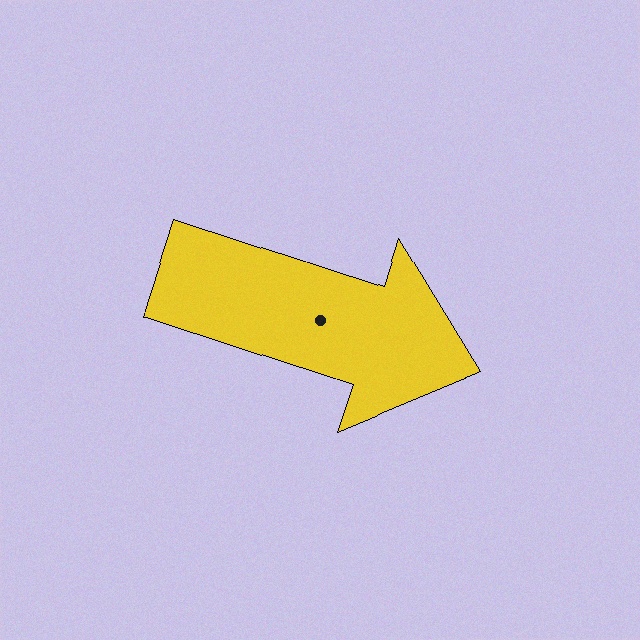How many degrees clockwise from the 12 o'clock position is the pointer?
Approximately 108 degrees.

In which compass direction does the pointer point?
East.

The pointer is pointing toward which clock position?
Roughly 4 o'clock.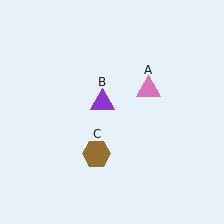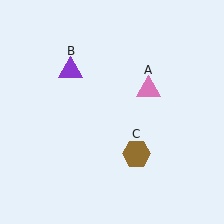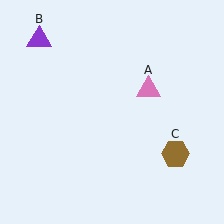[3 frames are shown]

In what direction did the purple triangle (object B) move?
The purple triangle (object B) moved up and to the left.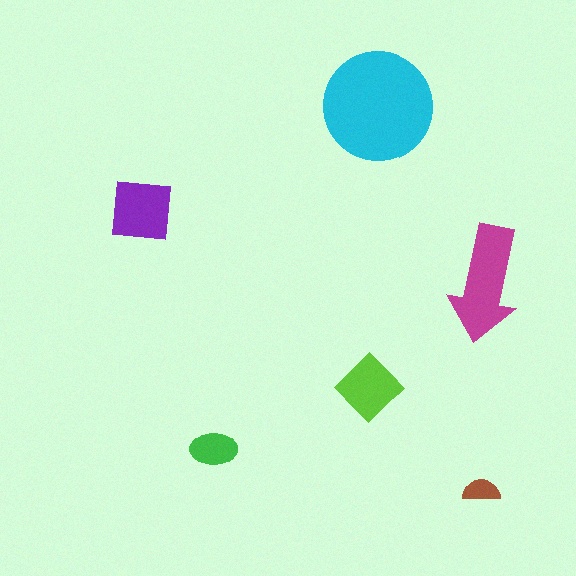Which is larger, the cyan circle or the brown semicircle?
The cyan circle.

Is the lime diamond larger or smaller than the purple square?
Smaller.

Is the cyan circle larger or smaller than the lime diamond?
Larger.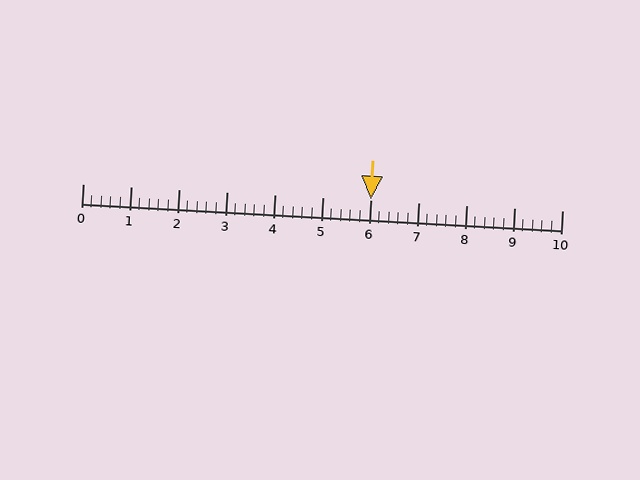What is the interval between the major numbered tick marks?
The major tick marks are spaced 1 units apart.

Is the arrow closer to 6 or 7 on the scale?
The arrow is closer to 6.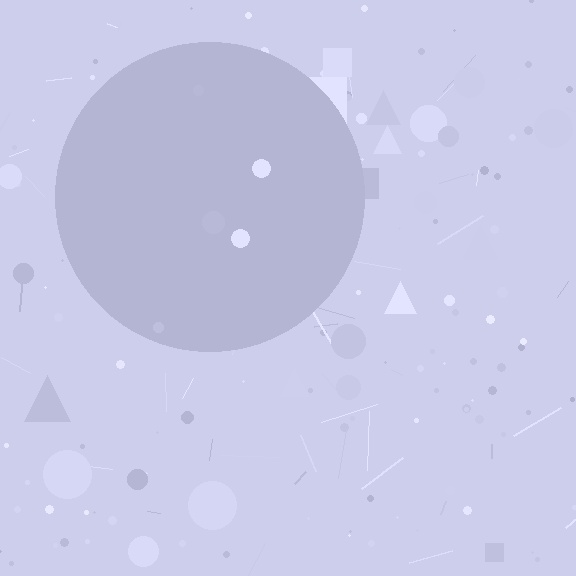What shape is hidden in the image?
A circle is hidden in the image.